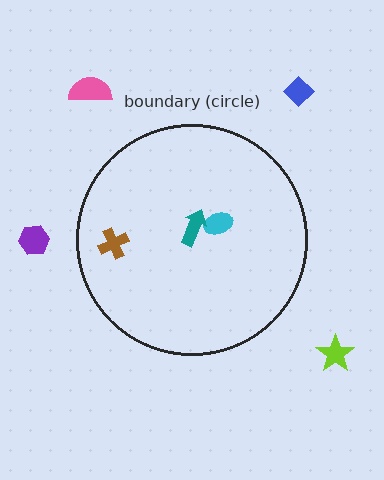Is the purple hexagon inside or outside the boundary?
Outside.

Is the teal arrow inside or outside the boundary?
Inside.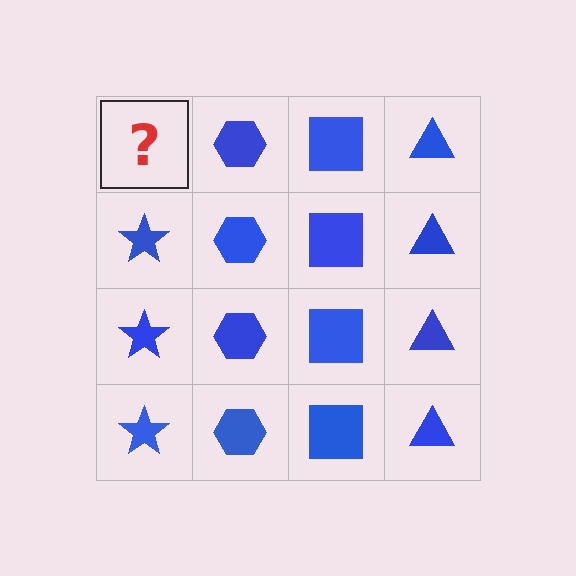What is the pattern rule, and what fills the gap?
The rule is that each column has a consistent shape. The gap should be filled with a blue star.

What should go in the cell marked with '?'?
The missing cell should contain a blue star.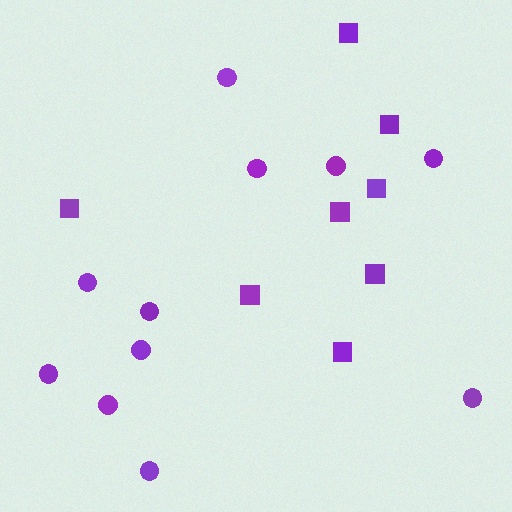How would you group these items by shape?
There are 2 groups: one group of circles (11) and one group of squares (8).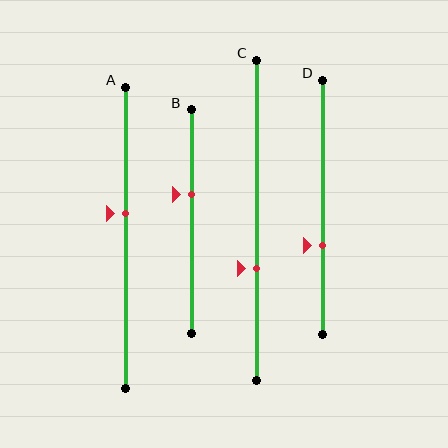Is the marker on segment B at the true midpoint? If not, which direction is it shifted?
No, the marker on segment B is shifted upward by about 12% of the segment length.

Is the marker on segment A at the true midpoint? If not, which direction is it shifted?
No, the marker on segment A is shifted upward by about 8% of the segment length.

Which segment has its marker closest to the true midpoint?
Segment A has its marker closest to the true midpoint.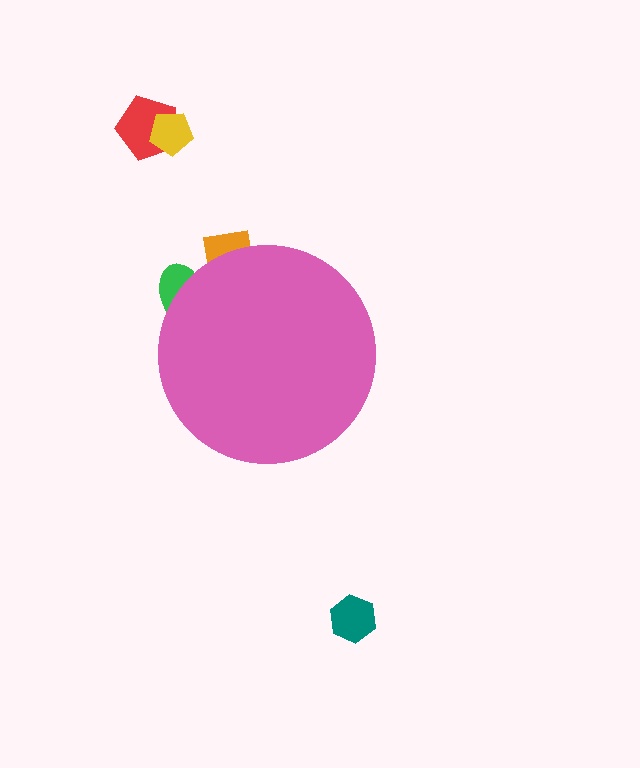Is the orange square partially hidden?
Yes, the orange square is partially hidden behind the pink circle.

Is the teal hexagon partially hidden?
No, the teal hexagon is fully visible.